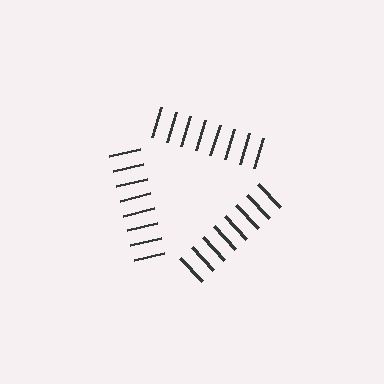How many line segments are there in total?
24 — 8 along each of the 3 edges.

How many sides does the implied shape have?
3 sides — the line-ends trace a triangle.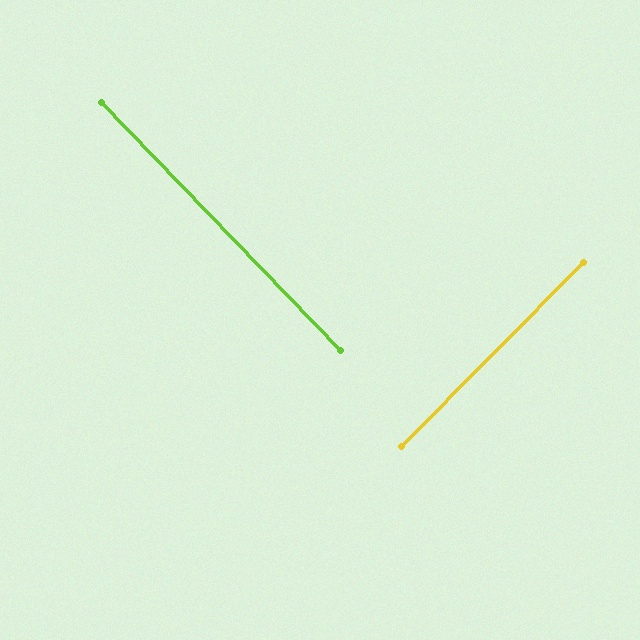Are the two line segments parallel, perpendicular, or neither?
Perpendicular — they meet at approximately 89°.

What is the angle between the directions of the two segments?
Approximately 89 degrees.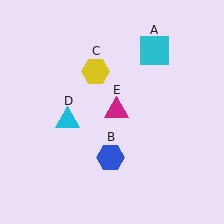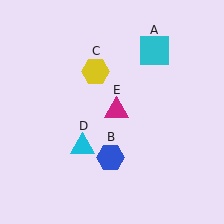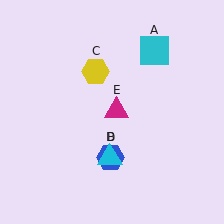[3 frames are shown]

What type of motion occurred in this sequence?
The cyan triangle (object D) rotated counterclockwise around the center of the scene.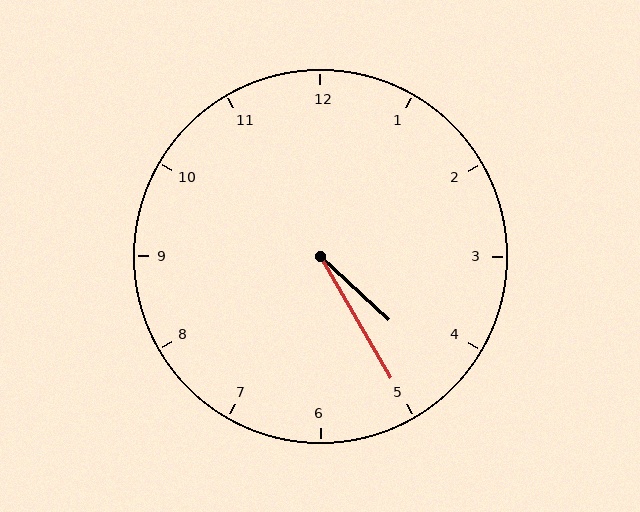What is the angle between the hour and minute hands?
Approximately 18 degrees.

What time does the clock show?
4:25.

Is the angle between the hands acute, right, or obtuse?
It is acute.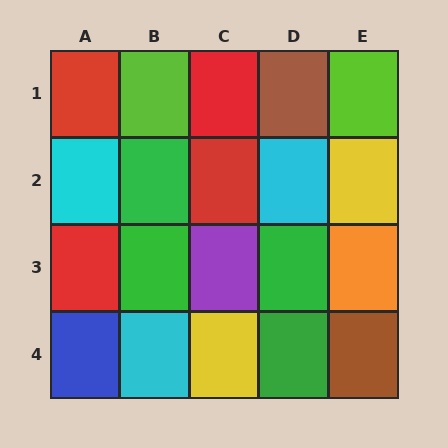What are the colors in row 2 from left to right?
Cyan, green, red, cyan, yellow.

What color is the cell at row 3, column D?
Green.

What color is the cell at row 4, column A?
Blue.